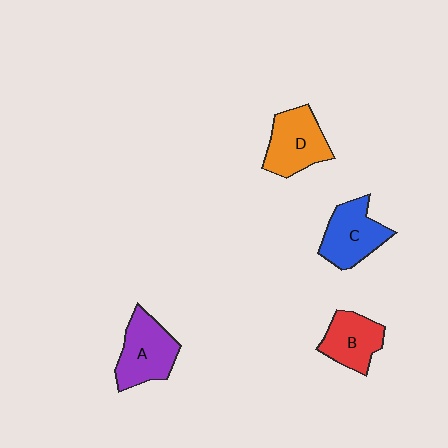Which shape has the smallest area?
Shape B (red).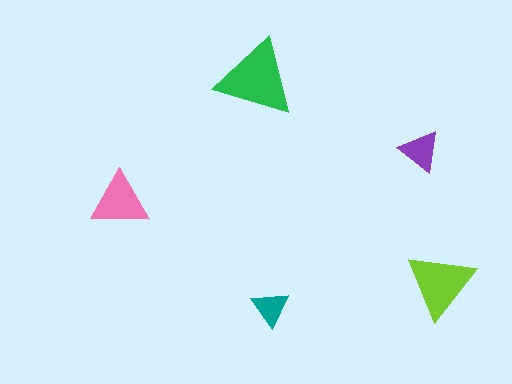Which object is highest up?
The green triangle is topmost.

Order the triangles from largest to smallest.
the green one, the lime one, the pink one, the purple one, the teal one.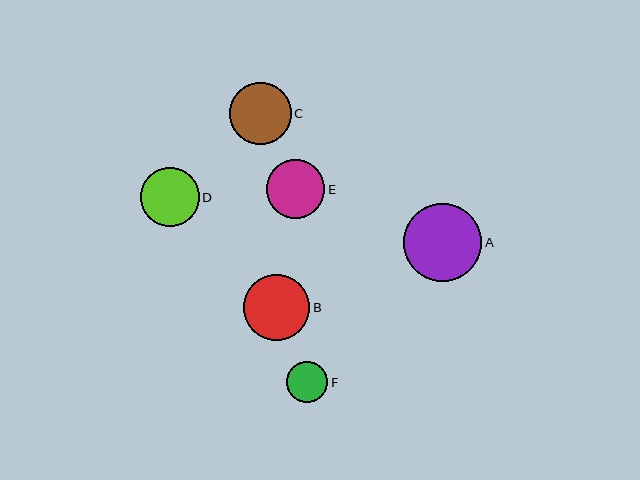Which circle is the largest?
Circle A is the largest with a size of approximately 78 pixels.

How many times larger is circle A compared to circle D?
Circle A is approximately 1.3 times the size of circle D.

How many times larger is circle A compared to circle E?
Circle A is approximately 1.3 times the size of circle E.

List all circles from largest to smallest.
From largest to smallest: A, B, C, D, E, F.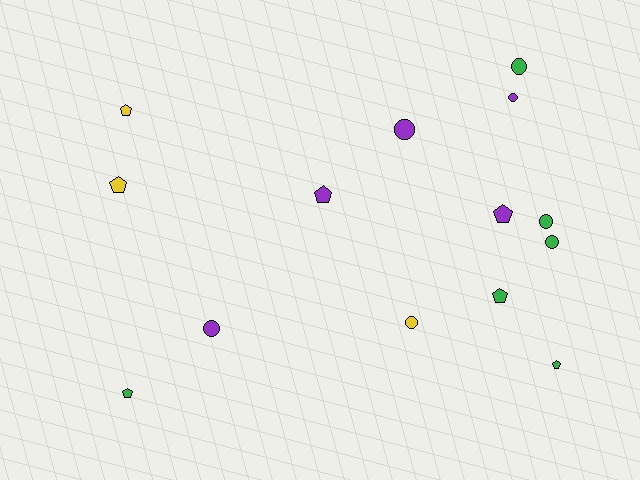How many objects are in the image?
There are 14 objects.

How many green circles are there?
There are 3 green circles.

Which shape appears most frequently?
Pentagon, with 7 objects.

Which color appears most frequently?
Green, with 6 objects.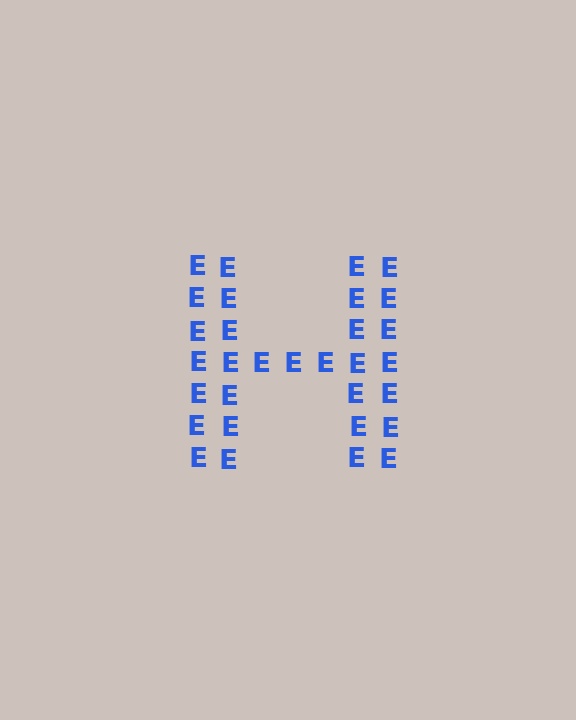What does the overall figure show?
The overall figure shows the letter H.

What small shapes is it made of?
It is made of small letter E's.